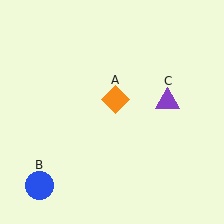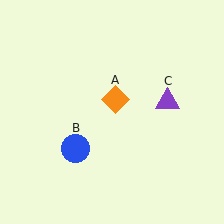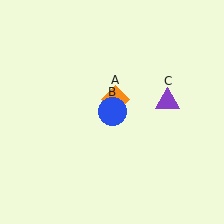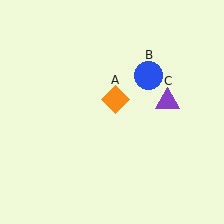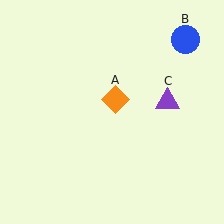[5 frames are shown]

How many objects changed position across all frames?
1 object changed position: blue circle (object B).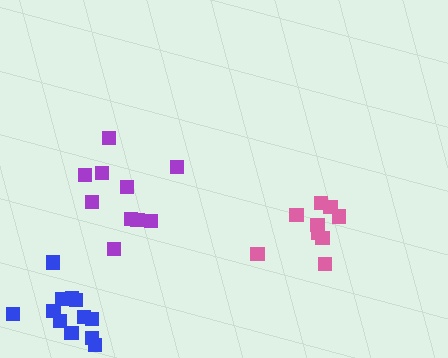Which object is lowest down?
The blue cluster is bottommost.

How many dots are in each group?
Group 1: 10 dots, Group 2: 9 dots, Group 3: 12 dots (31 total).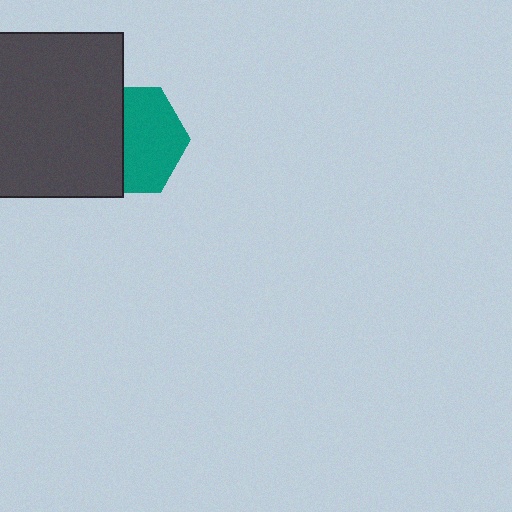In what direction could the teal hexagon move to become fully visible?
The teal hexagon could move right. That would shift it out from behind the dark gray square entirely.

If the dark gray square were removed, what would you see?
You would see the complete teal hexagon.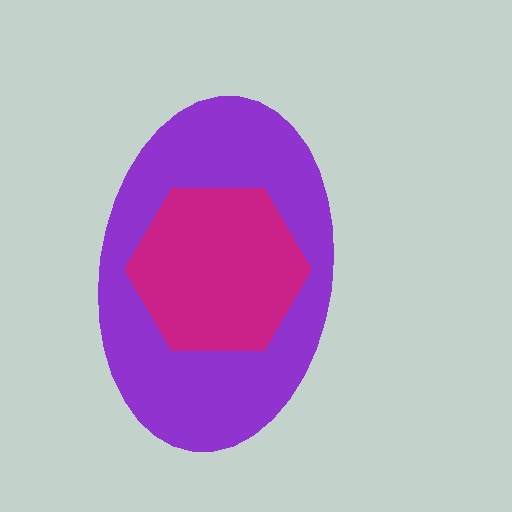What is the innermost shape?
The magenta hexagon.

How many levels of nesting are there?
2.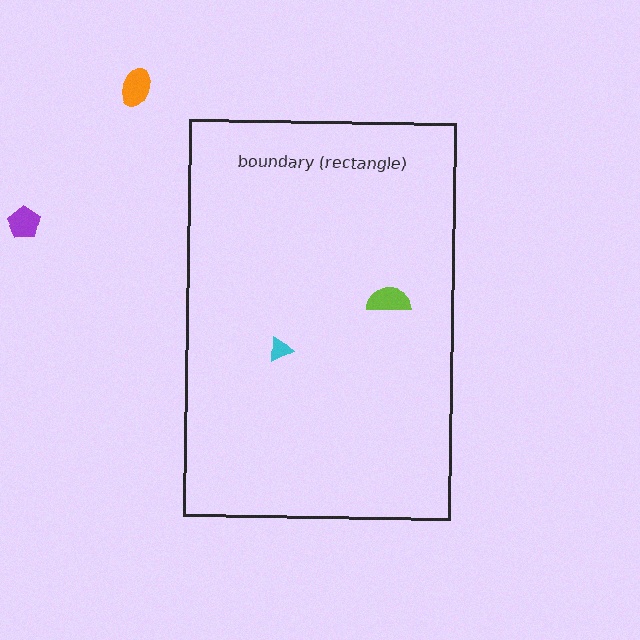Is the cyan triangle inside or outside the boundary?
Inside.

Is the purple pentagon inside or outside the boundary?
Outside.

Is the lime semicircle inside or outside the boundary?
Inside.